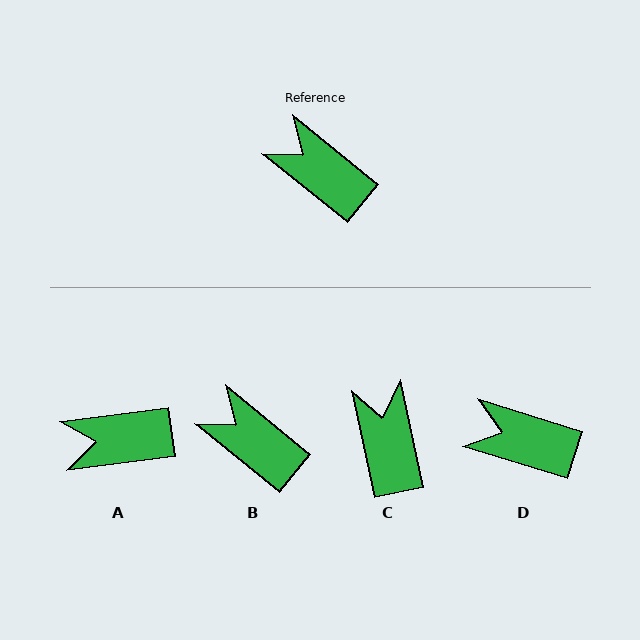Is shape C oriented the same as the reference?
No, it is off by about 39 degrees.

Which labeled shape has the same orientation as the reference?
B.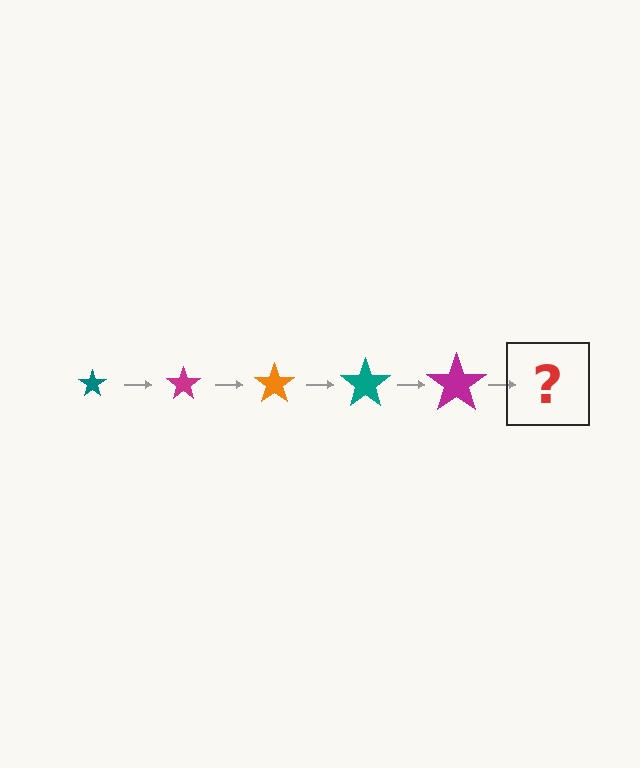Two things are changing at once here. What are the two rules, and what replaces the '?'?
The two rules are that the star grows larger each step and the color cycles through teal, magenta, and orange. The '?' should be an orange star, larger than the previous one.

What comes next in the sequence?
The next element should be an orange star, larger than the previous one.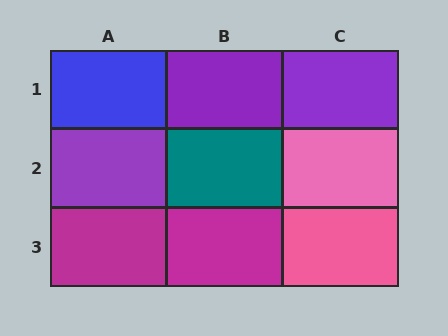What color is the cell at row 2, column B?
Teal.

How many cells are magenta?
2 cells are magenta.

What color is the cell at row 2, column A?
Purple.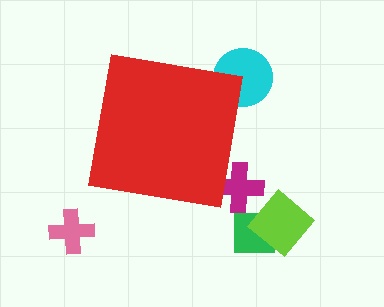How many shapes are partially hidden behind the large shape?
2 shapes are partially hidden.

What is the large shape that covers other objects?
A red square.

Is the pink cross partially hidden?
No, the pink cross is fully visible.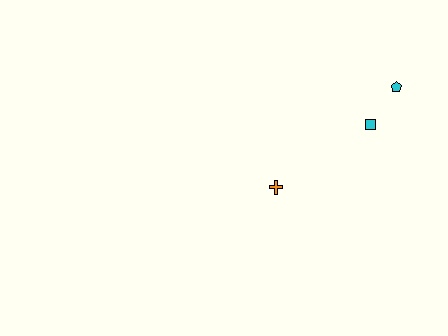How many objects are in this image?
There are 3 objects.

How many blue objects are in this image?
There are no blue objects.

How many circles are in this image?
There are no circles.